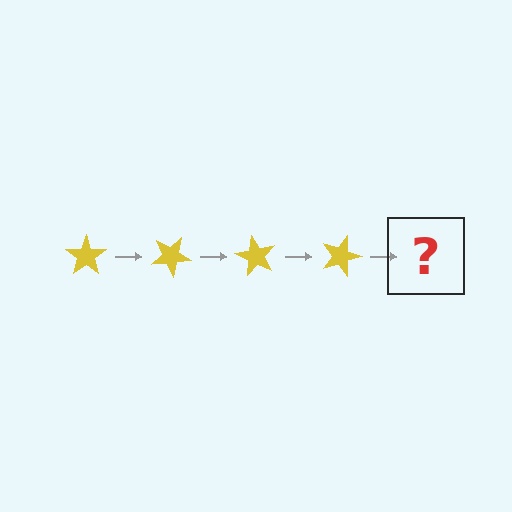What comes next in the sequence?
The next element should be a yellow star rotated 120 degrees.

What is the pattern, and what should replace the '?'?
The pattern is that the star rotates 30 degrees each step. The '?' should be a yellow star rotated 120 degrees.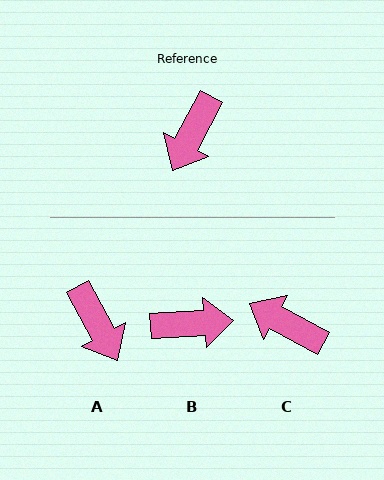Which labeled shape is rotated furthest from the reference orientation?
B, about 122 degrees away.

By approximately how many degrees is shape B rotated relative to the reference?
Approximately 122 degrees counter-clockwise.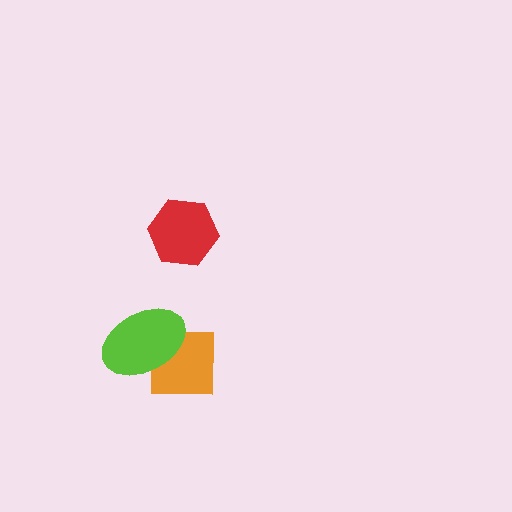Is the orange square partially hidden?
Yes, it is partially covered by another shape.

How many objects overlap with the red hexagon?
0 objects overlap with the red hexagon.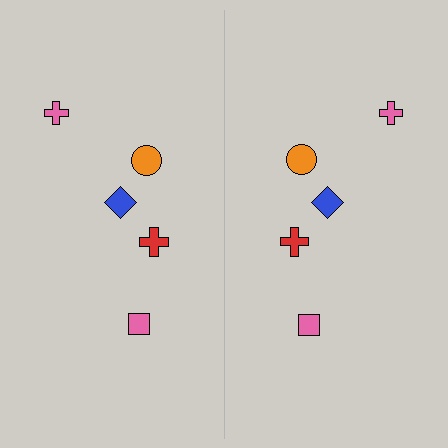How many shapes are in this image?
There are 10 shapes in this image.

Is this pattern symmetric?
Yes, this pattern has bilateral (reflection) symmetry.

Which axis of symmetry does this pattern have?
The pattern has a vertical axis of symmetry running through the center of the image.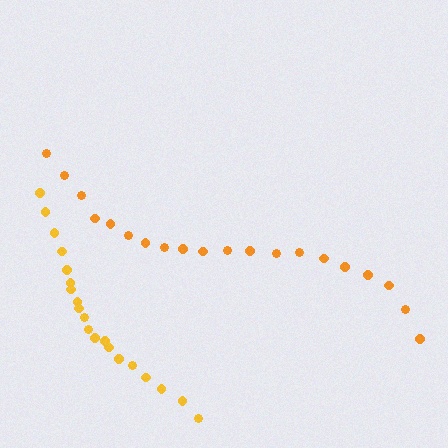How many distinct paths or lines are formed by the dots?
There are 2 distinct paths.